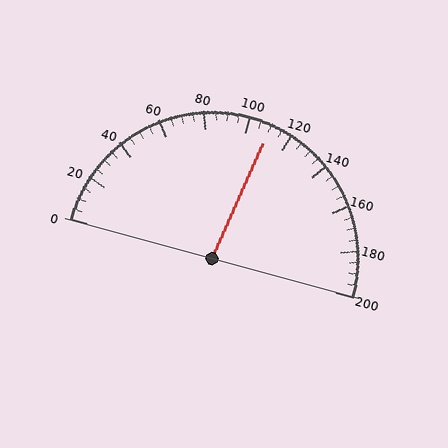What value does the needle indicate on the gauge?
The needle indicates approximately 110.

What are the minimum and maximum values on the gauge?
The gauge ranges from 0 to 200.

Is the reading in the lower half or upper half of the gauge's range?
The reading is in the upper half of the range (0 to 200).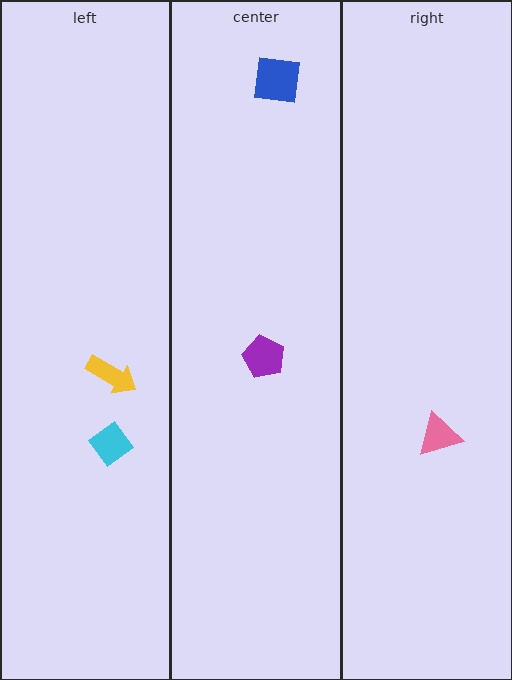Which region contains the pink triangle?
The right region.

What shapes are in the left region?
The yellow arrow, the cyan diamond.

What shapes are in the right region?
The pink triangle.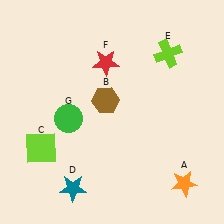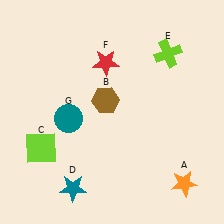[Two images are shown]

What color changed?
The circle (G) changed from green in Image 1 to teal in Image 2.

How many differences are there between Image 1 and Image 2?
There is 1 difference between the two images.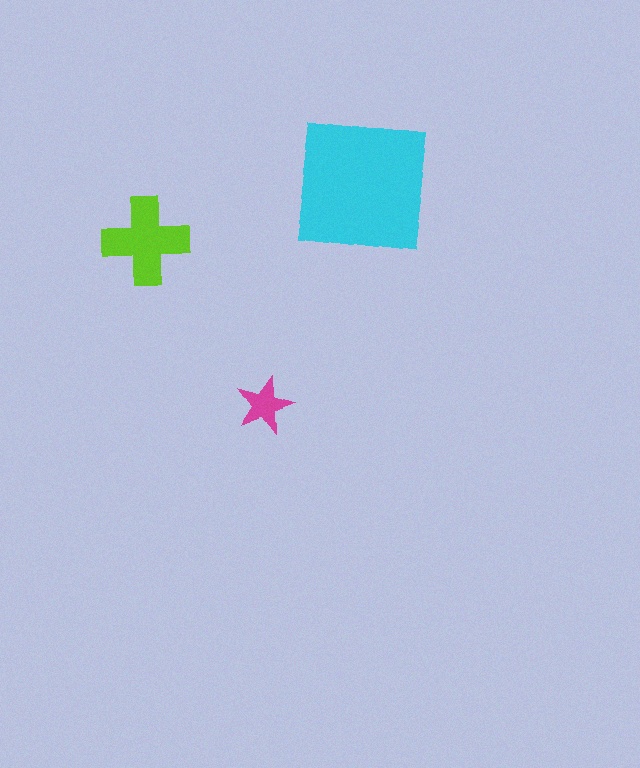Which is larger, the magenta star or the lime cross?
The lime cross.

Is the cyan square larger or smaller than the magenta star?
Larger.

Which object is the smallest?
The magenta star.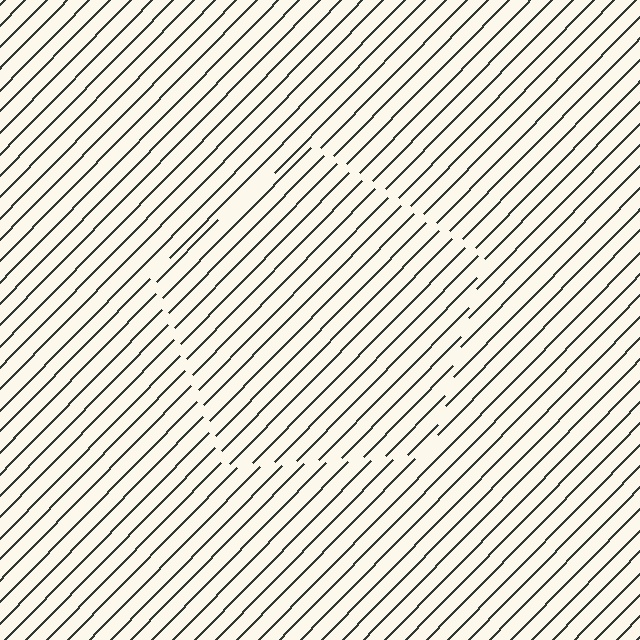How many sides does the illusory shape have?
5 sides — the line-ends trace a pentagon.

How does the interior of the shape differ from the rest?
The interior of the shape contains the same grating, shifted by half a period — the contour is defined by the phase discontinuity where line-ends from the inner and outer gratings abut.